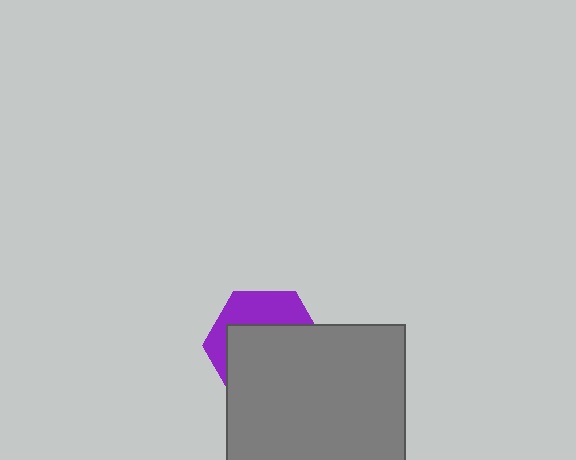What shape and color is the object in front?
The object in front is a gray square.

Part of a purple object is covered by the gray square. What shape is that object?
It is a hexagon.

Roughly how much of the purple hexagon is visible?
A small part of it is visible (roughly 34%).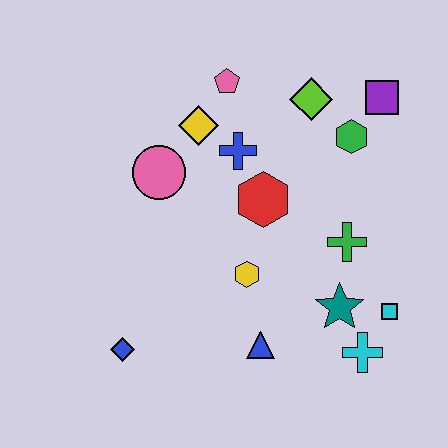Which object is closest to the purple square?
The green hexagon is closest to the purple square.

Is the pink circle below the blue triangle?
No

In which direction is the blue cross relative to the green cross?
The blue cross is to the left of the green cross.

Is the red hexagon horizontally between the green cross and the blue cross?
Yes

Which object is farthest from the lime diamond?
The blue diamond is farthest from the lime diamond.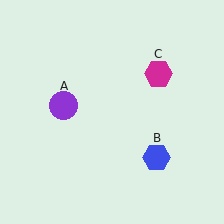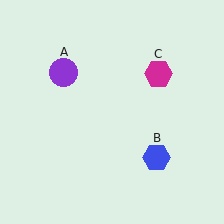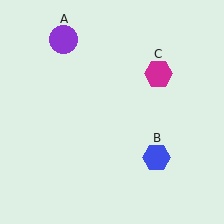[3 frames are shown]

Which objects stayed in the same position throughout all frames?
Blue hexagon (object B) and magenta hexagon (object C) remained stationary.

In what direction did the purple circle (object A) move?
The purple circle (object A) moved up.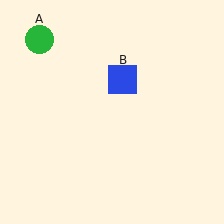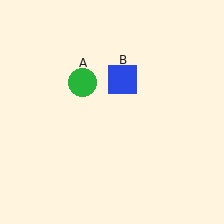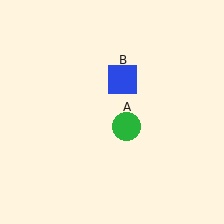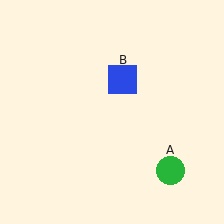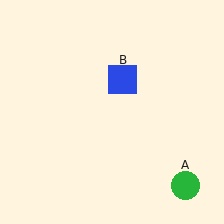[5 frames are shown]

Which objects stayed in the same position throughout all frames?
Blue square (object B) remained stationary.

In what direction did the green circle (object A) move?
The green circle (object A) moved down and to the right.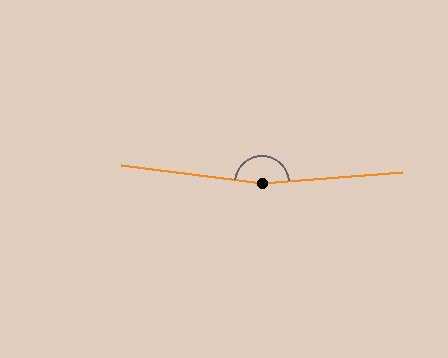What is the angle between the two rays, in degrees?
Approximately 168 degrees.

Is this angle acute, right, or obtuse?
It is obtuse.